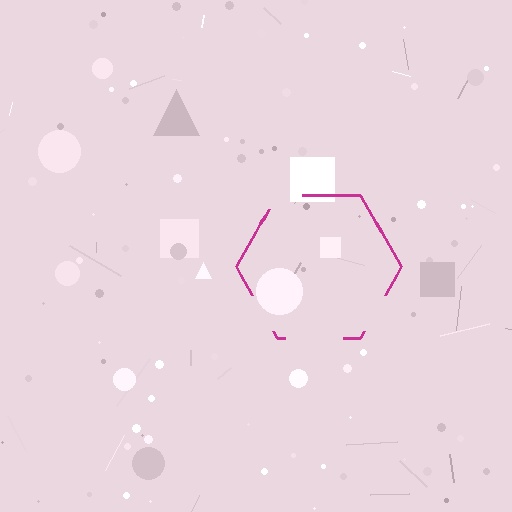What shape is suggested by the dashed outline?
The dashed outline suggests a hexagon.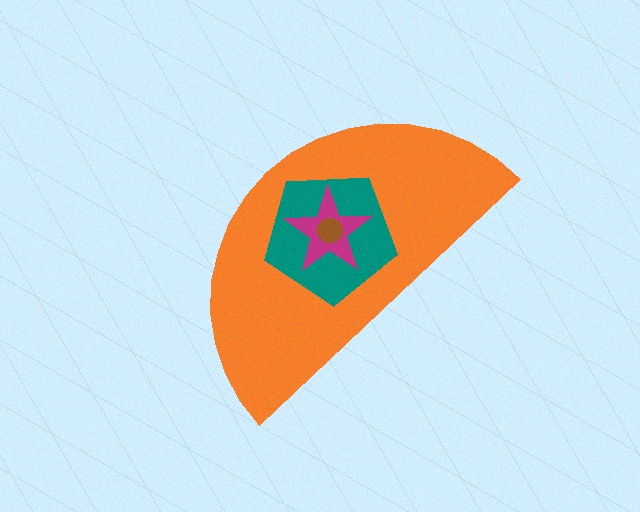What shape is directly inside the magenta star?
The brown circle.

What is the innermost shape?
The brown circle.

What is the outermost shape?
The orange semicircle.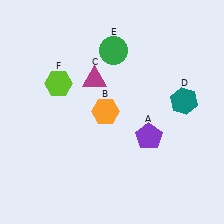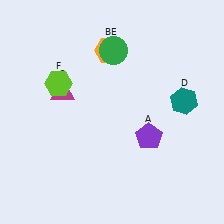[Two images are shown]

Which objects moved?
The objects that moved are: the orange hexagon (B), the magenta triangle (C).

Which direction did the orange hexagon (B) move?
The orange hexagon (B) moved up.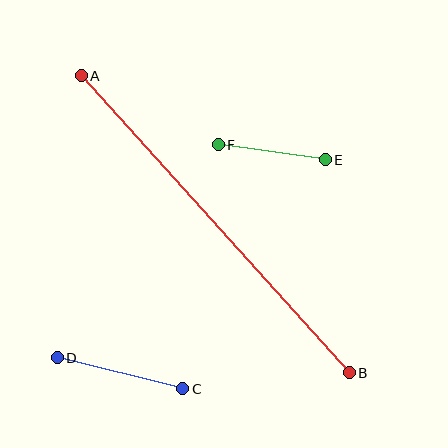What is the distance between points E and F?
The distance is approximately 108 pixels.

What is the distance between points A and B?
The distance is approximately 400 pixels.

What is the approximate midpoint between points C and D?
The midpoint is at approximately (120, 373) pixels.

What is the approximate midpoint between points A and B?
The midpoint is at approximately (215, 224) pixels.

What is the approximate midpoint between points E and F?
The midpoint is at approximately (272, 152) pixels.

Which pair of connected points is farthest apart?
Points A and B are farthest apart.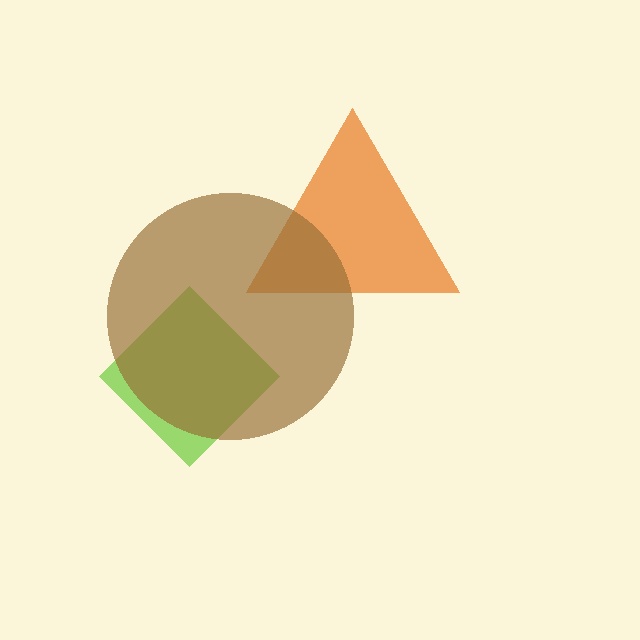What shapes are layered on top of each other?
The layered shapes are: a lime diamond, an orange triangle, a brown circle.